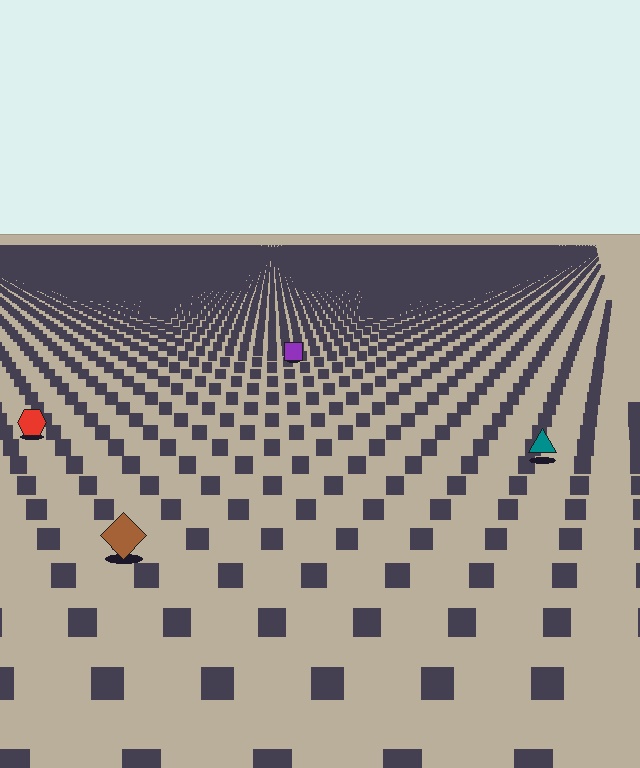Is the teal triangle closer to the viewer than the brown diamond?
No. The brown diamond is closer — you can tell from the texture gradient: the ground texture is coarser near it.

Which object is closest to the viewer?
The brown diamond is closest. The texture marks near it are larger and more spread out.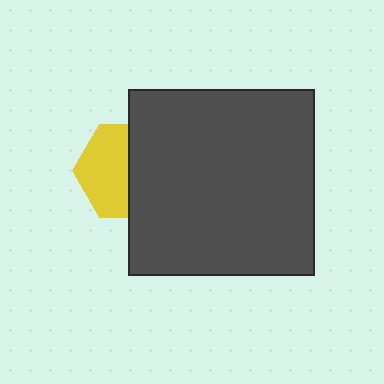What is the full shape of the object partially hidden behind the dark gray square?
The partially hidden object is a yellow hexagon.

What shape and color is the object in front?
The object in front is a dark gray square.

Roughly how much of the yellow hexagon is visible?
About half of it is visible (roughly 52%).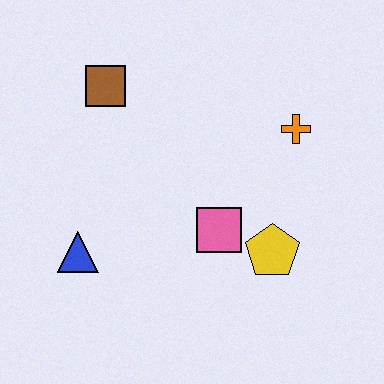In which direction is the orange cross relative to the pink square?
The orange cross is above the pink square.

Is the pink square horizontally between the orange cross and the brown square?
Yes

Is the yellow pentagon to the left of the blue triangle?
No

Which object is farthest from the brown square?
The yellow pentagon is farthest from the brown square.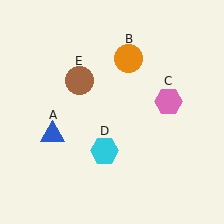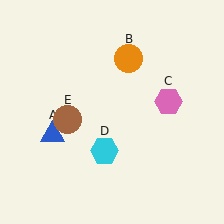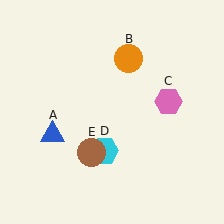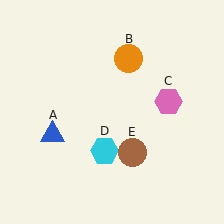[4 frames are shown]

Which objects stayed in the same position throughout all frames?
Blue triangle (object A) and orange circle (object B) and pink hexagon (object C) and cyan hexagon (object D) remained stationary.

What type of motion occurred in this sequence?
The brown circle (object E) rotated counterclockwise around the center of the scene.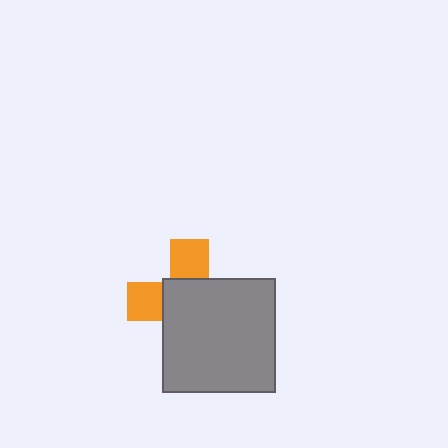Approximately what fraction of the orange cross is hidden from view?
Roughly 65% of the orange cross is hidden behind the gray square.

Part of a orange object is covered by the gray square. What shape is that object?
It is a cross.